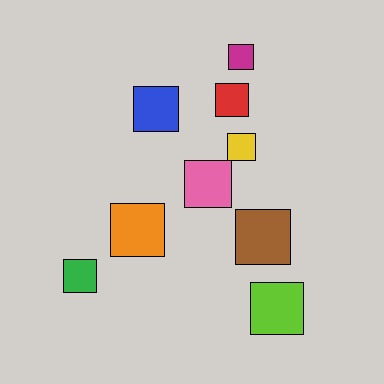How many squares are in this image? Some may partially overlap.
There are 9 squares.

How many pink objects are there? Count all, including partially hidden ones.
There is 1 pink object.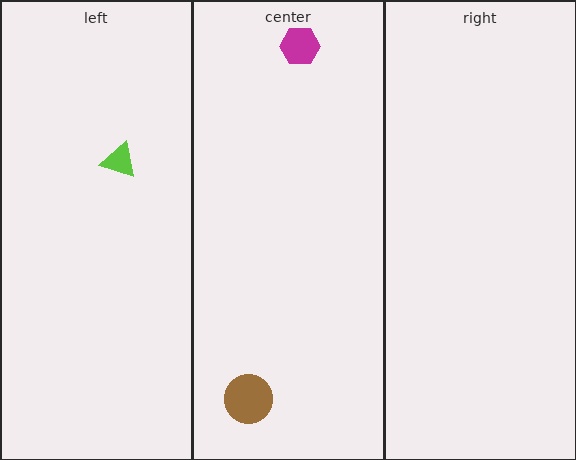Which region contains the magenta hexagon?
The center region.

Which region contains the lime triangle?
The left region.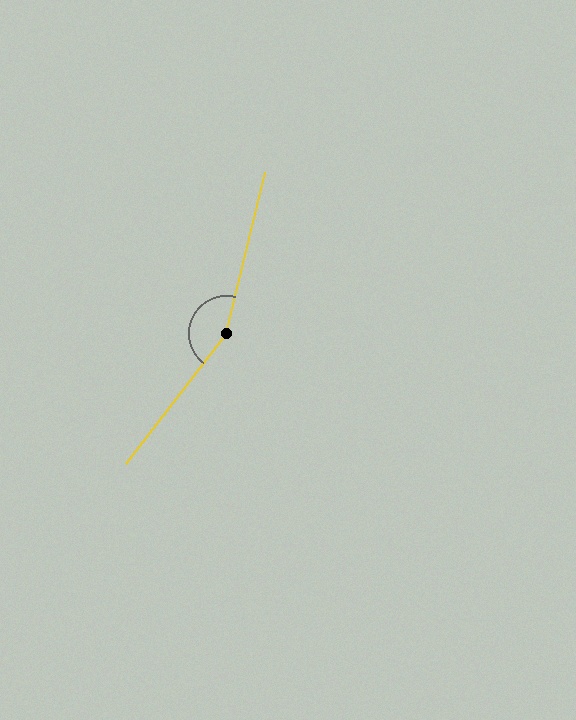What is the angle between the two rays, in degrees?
Approximately 157 degrees.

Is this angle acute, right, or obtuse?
It is obtuse.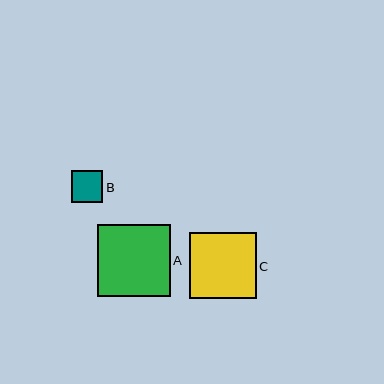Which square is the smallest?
Square B is the smallest with a size of approximately 32 pixels.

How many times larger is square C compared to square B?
Square C is approximately 2.1 times the size of square B.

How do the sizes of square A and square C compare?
Square A and square C are approximately the same size.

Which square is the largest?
Square A is the largest with a size of approximately 73 pixels.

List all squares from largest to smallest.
From largest to smallest: A, C, B.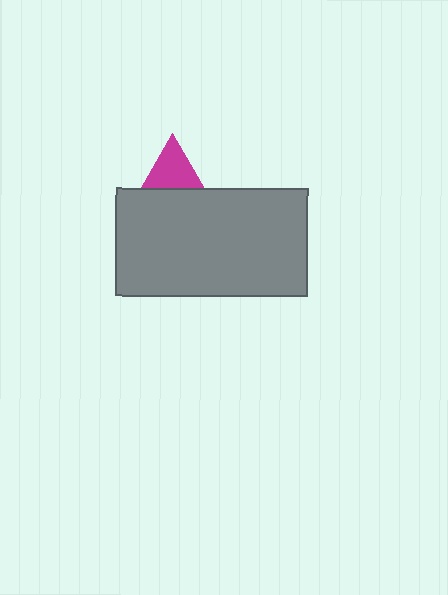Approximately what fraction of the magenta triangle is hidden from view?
Roughly 69% of the magenta triangle is hidden behind the gray rectangle.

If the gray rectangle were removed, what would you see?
You would see the complete magenta triangle.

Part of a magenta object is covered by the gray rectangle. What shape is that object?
It is a triangle.